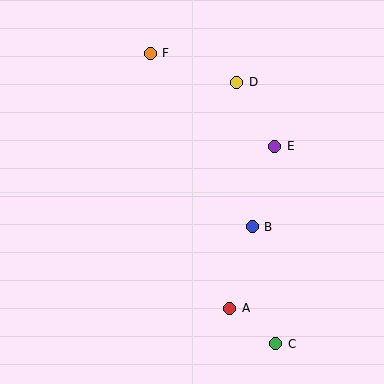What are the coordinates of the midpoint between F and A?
The midpoint between F and A is at (190, 181).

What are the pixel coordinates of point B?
Point B is at (252, 227).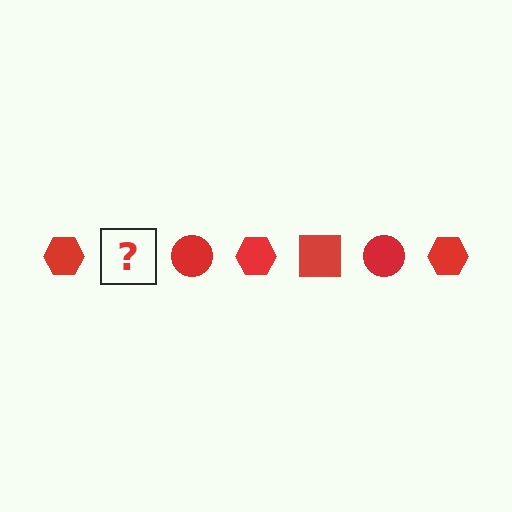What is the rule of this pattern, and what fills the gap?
The rule is that the pattern cycles through hexagon, square, circle shapes in red. The gap should be filled with a red square.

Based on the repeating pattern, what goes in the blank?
The blank should be a red square.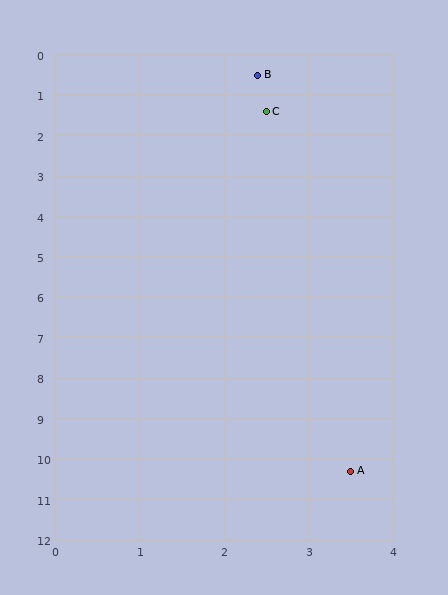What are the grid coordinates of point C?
Point C is at approximately (2.5, 1.4).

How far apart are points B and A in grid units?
Points B and A are about 9.9 grid units apart.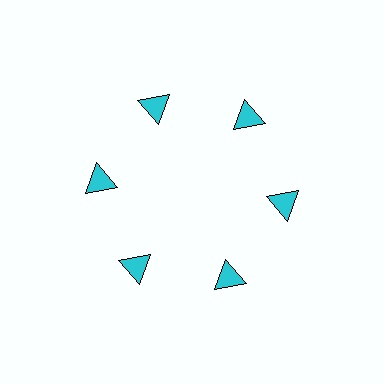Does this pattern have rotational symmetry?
Yes, this pattern has 6-fold rotational symmetry. It looks the same after rotating 60 degrees around the center.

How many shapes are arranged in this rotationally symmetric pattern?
There are 6 shapes, arranged in 6 groups of 1.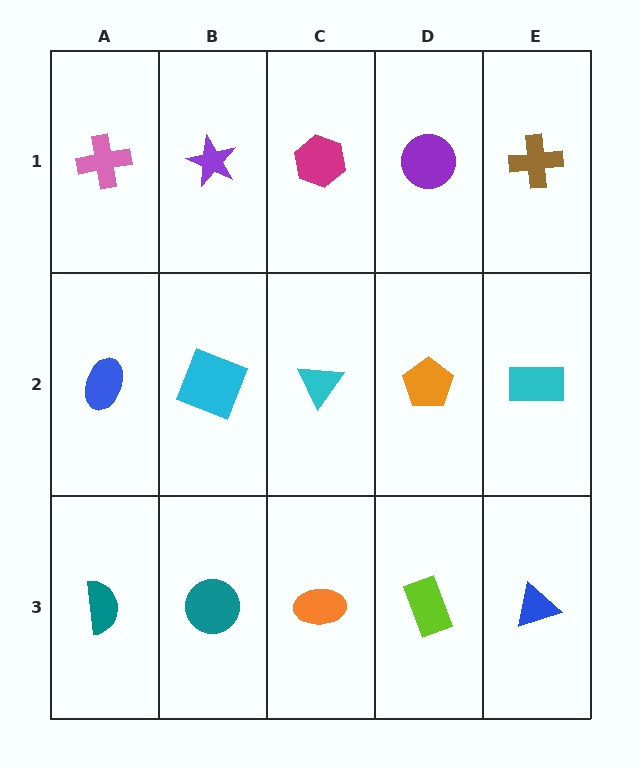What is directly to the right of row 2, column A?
A cyan square.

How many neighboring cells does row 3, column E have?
2.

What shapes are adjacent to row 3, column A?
A blue ellipse (row 2, column A), a teal circle (row 3, column B).